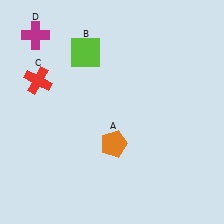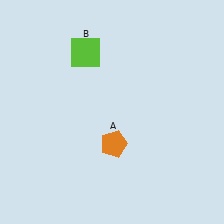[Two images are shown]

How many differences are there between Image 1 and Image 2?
There are 2 differences between the two images.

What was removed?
The red cross (C), the magenta cross (D) were removed in Image 2.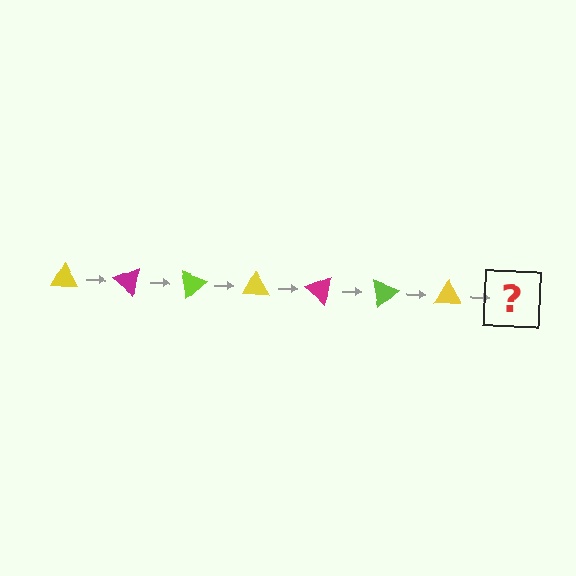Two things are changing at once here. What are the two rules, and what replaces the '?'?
The two rules are that it rotates 40 degrees each step and the color cycles through yellow, magenta, and lime. The '?' should be a magenta triangle, rotated 280 degrees from the start.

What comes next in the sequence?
The next element should be a magenta triangle, rotated 280 degrees from the start.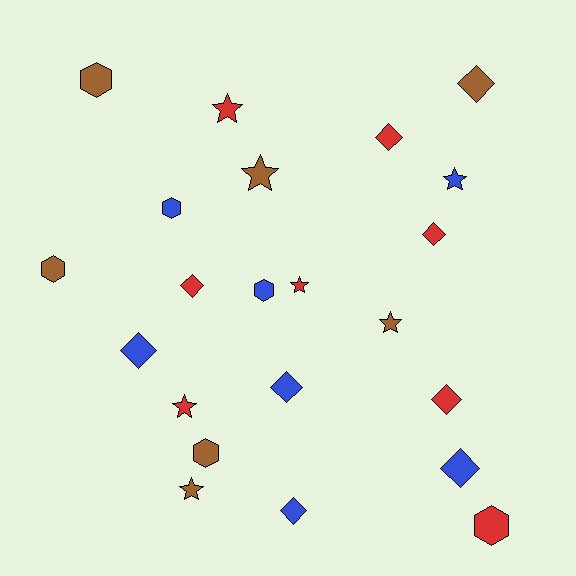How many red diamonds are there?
There are 4 red diamonds.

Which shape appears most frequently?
Diamond, with 9 objects.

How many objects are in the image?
There are 22 objects.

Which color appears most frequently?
Red, with 8 objects.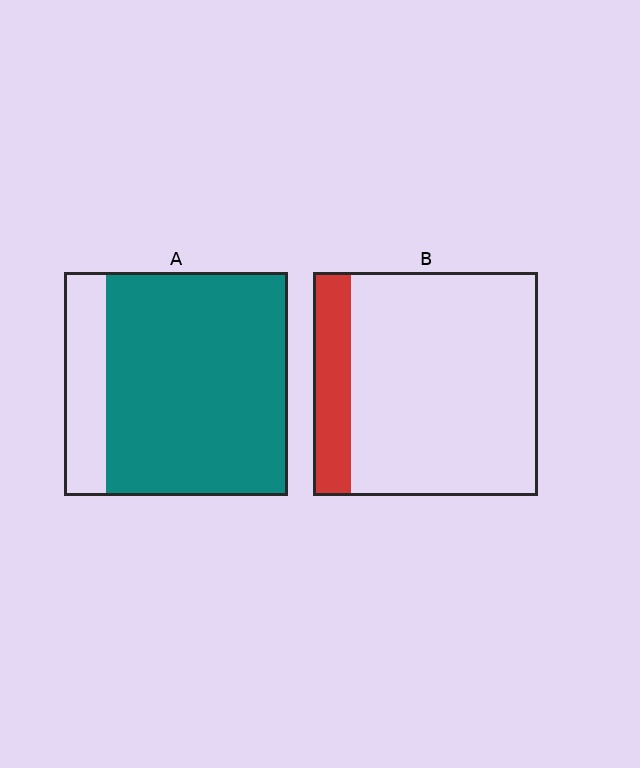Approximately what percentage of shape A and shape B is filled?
A is approximately 80% and B is approximately 15%.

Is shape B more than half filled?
No.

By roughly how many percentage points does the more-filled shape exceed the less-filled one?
By roughly 65 percentage points (A over B).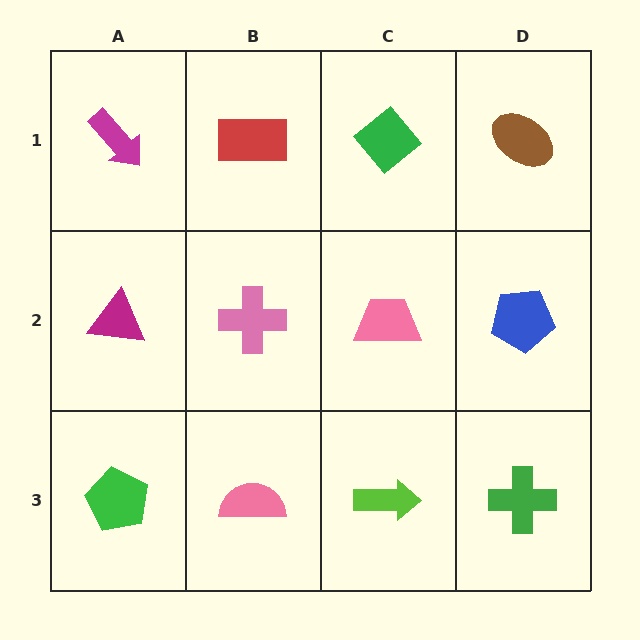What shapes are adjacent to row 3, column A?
A magenta triangle (row 2, column A), a pink semicircle (row 3, column B).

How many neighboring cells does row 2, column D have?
3.